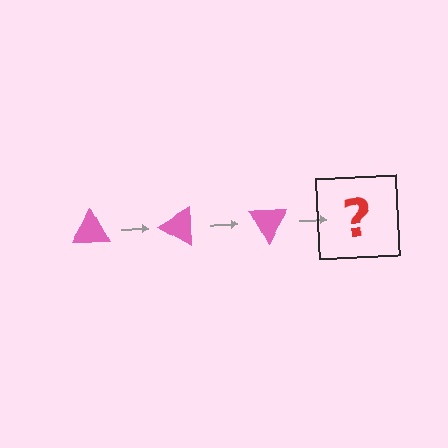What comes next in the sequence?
The next element should be a pink triangle rotated 90 degrees.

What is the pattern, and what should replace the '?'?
The pattern is that the triangle rotates 30 degrees each step. The '?' should be a pink triangle rotated 90 degrees.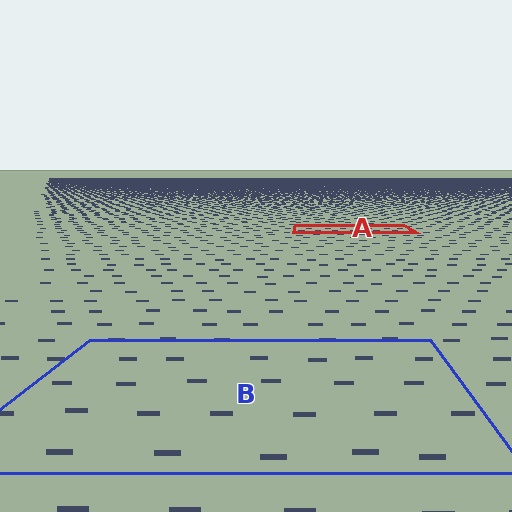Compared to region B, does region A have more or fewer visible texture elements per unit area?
Region A has more texture elements per unit area — they are packed more densely because it is farther away.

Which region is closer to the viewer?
Region B is closer. The texture elements there are larger and more spread out.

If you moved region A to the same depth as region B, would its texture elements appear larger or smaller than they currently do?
They would appear larger. At a closer depth, the same texture elements are projected at a bigger on-screen size.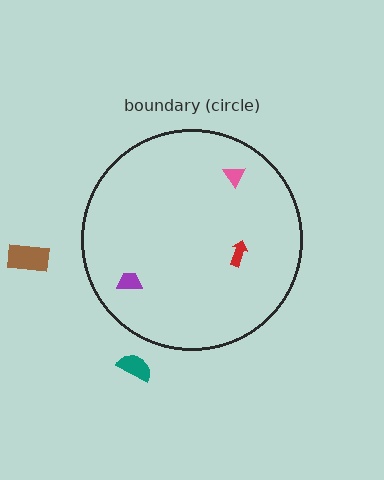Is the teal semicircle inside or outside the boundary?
Outside.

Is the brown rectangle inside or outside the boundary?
Outside.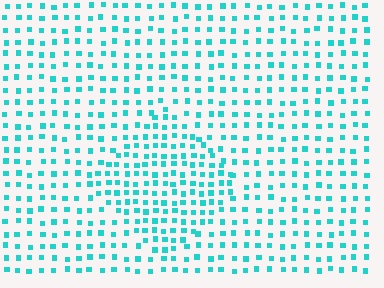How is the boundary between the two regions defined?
The boundary is defined by a change in element density (approximately 1.6x ratio). All elements are the same color, size, and shape.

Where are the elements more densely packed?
The elements are more densely packed inside the diamond boundary.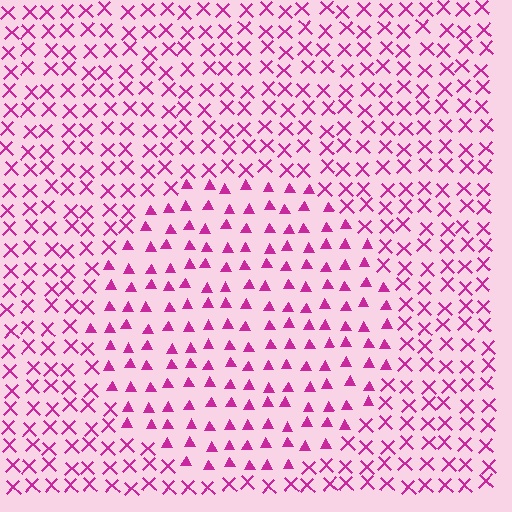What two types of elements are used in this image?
The image uses triangles inside the circle region and X marks outside it.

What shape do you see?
I see a circle.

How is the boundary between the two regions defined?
The boundary is defined by a change in element shape: triangles inside vs. X marks outside. All elements share the same color and spacing.